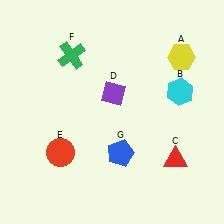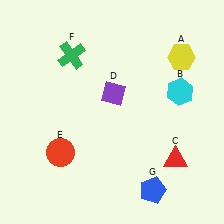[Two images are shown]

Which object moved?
The blue pentagon (G) moved down.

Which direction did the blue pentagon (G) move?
The blue pentagon (G) moved down.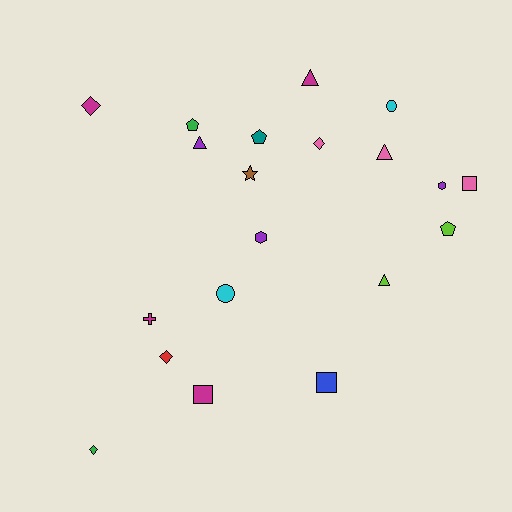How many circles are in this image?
There are 2 circles.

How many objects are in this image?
There are 20 objects.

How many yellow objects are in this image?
There are no yellow objects.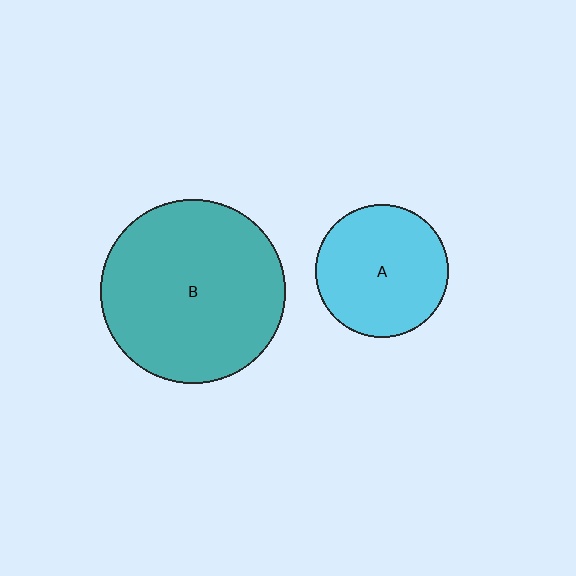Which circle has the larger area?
Circle B (teal).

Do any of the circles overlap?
No, none of the circles overlap.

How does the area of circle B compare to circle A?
Approximately 1.9 times.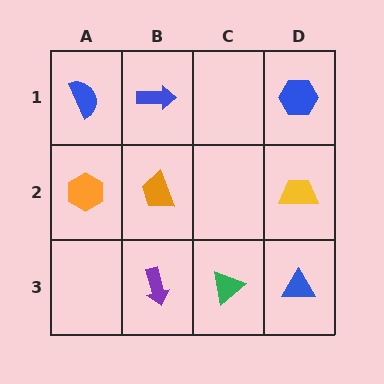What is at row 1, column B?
A blue arrow.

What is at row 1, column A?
A blue semicircle.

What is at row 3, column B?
A purple arrow.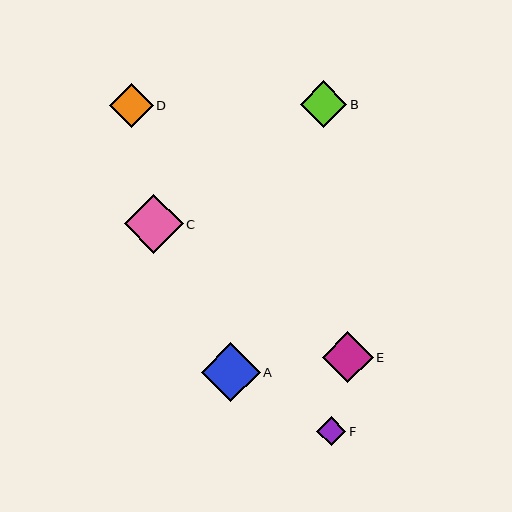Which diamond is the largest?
Diamond A is the largest with a size of approximately 59 pixels.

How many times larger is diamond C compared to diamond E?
Diamond C is approximately 1.2 times the size of diamond E.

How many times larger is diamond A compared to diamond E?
Diamond A is approximately 1.2 times the size of diamond E.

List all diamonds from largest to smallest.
From largest to smallest: A, C, E, B, D, F.